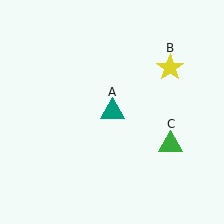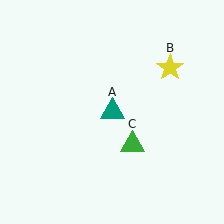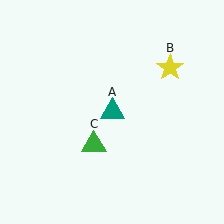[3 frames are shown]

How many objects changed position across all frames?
1 object changed position: green triangle (object C).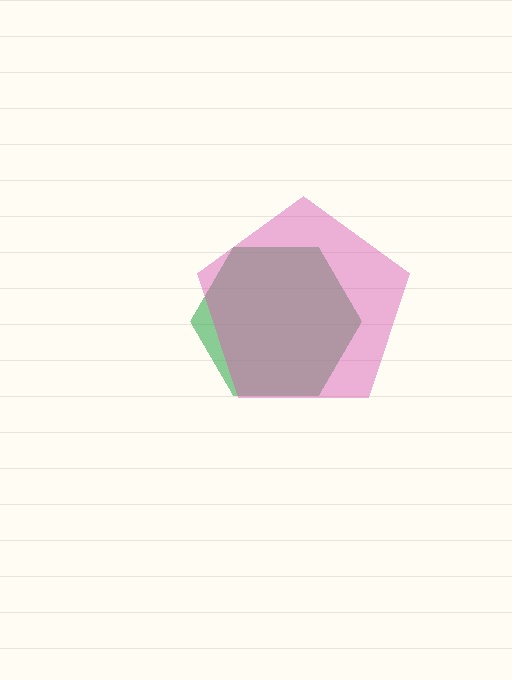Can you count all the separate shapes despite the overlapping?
Yes, there are 2 separate shapes.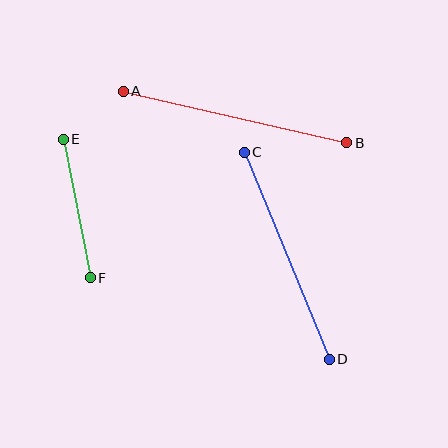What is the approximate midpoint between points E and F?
The midpoint is at approximately (77, 209) pixels.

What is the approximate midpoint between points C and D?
The midpoint is at approximately (287, 256) pixels.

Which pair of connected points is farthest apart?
Points A and B are farthest apart.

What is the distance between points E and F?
The distance is approximately 141 pixels.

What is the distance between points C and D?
The distance is approximately 224 pixels.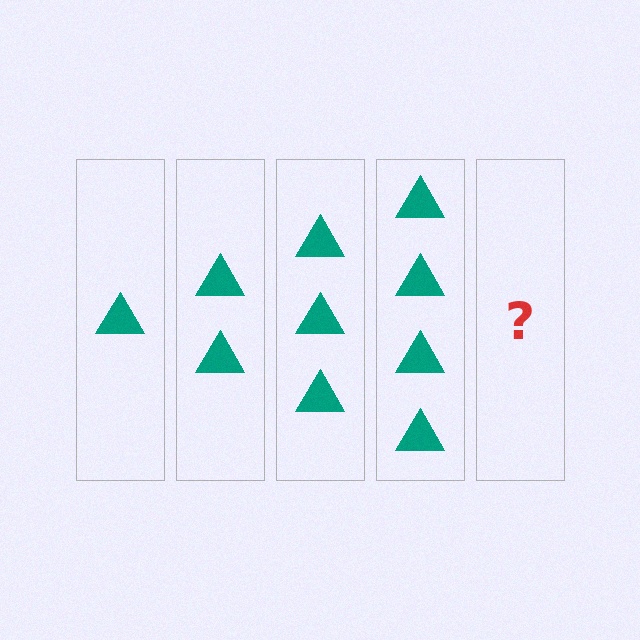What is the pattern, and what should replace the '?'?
The pattern is that each step adds one more triangle. The '?' should be 5 triangles.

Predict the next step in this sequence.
The next step is 5 triangles.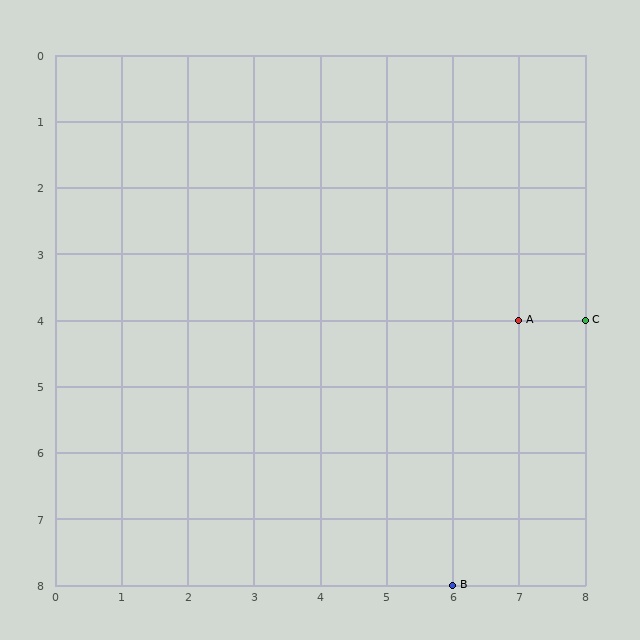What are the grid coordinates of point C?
Point C is at grid coordinates (8, 4).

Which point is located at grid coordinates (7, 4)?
Point A is at (7, 4).